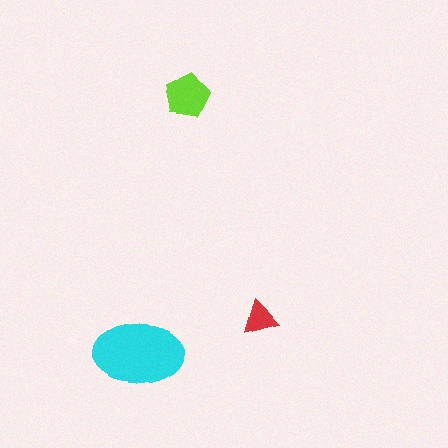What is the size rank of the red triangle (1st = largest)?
3rd.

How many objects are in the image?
There are 3 objects in the image.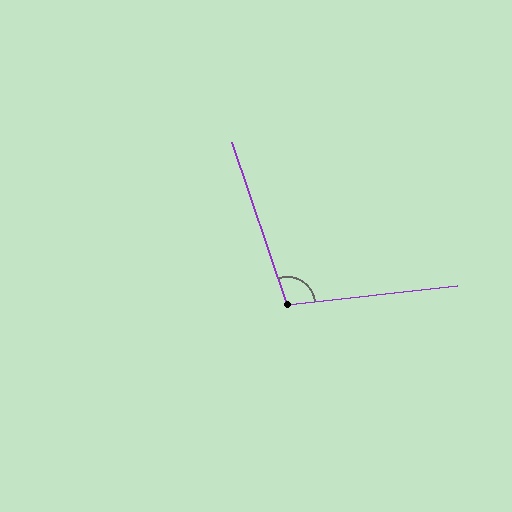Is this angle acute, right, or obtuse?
It is obtuse.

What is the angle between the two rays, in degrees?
Approximately 102 degrees.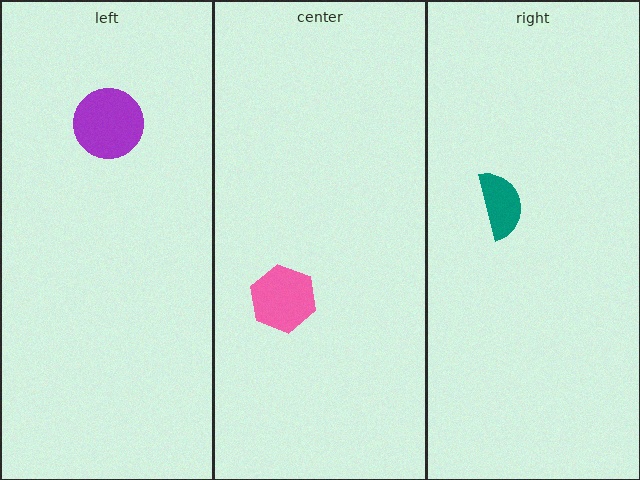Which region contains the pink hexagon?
The center region.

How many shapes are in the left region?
1.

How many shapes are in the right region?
1.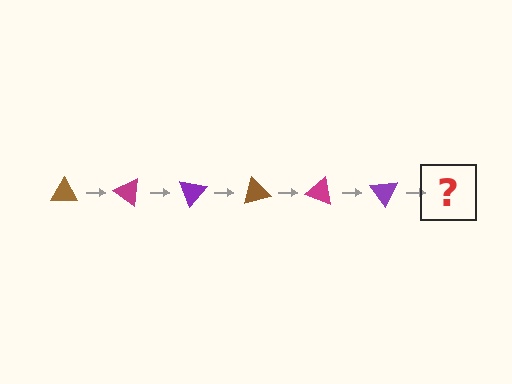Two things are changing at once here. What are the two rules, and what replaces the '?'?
The two rules are that it rotates 35 degrees each step and the color cycles through brown, magenta, and purple. The '?' should be a brown triangle, rotated 210 degrees from the start.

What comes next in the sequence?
The next element should be a brown triangle, rotated 210 degrees from the start.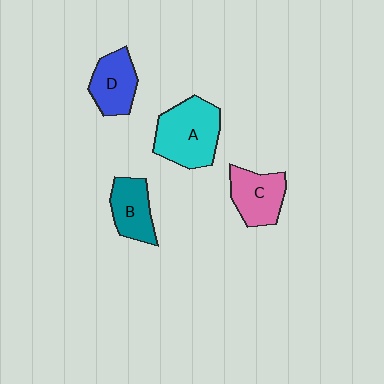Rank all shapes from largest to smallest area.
From largest to smallest: A (cyan), C (pink), D (blue), B (teal).